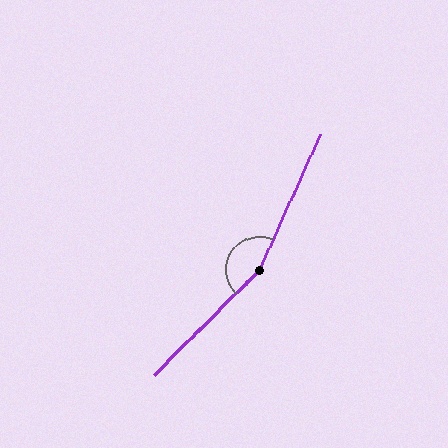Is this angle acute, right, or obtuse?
It is obtuse.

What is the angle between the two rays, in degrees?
Approximately 159 degrees.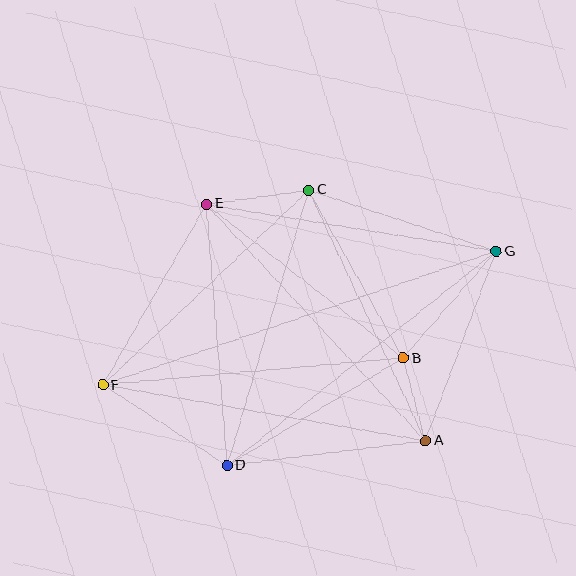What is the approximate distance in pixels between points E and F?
The distance between E and F is approximately 209 pixels.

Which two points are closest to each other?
Points A and B are closest to each other.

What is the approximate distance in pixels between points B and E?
The distance between B and E is approximately 250 pixels.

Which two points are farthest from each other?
Points F and G are farthest from each other.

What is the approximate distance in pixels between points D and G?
The distance between D and G is approximately 344 pixels.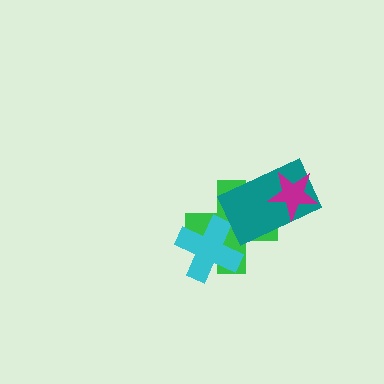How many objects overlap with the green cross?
2 objects overlap with the green cross.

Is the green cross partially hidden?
Yes, it is partially covered by another shape.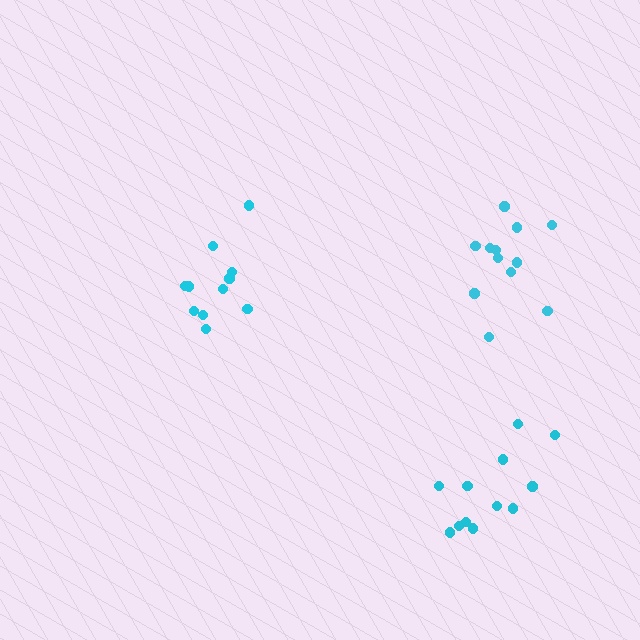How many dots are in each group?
Group 1: 11 dots, Group 2: 12 dots, Group 3: 12 dots (35 total).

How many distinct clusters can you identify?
There are 3 distinct clusters.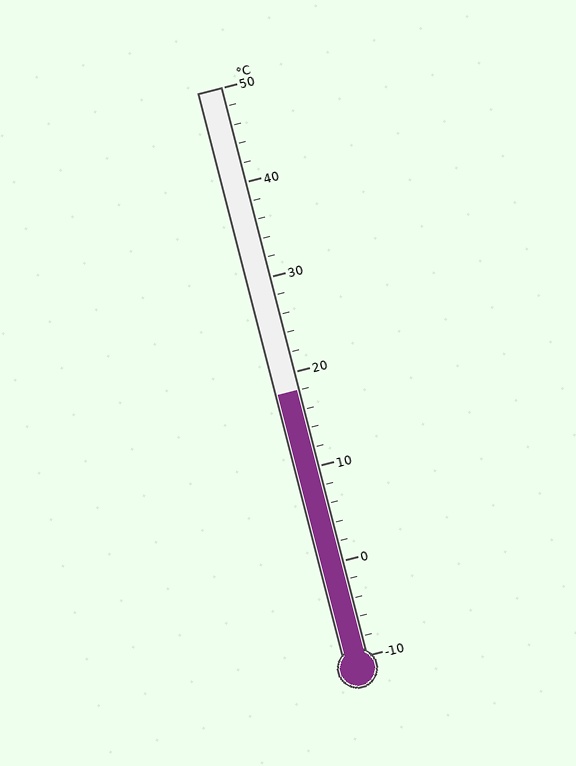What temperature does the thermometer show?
The thermometer shows approximately 18°C.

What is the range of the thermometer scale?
The thermometer scale ranges from -10°C to 50°C.